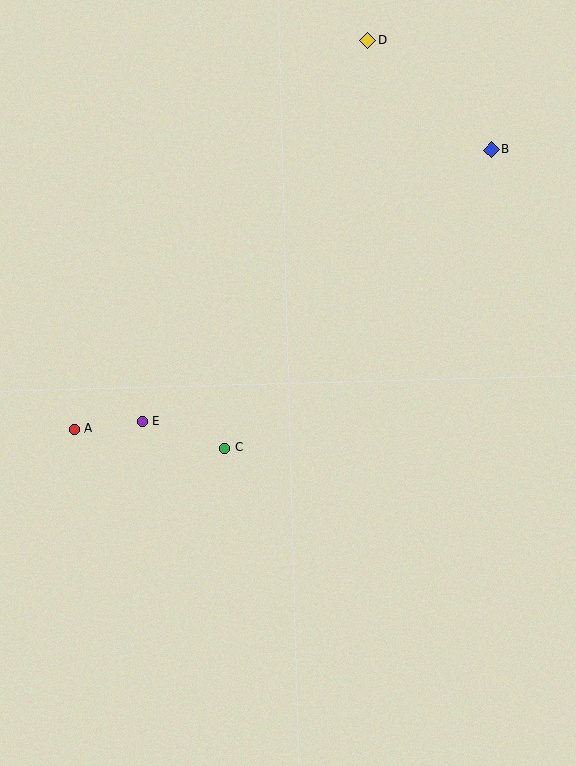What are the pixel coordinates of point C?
Point C is at (225, 448).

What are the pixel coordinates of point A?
Point A is at (74, 429).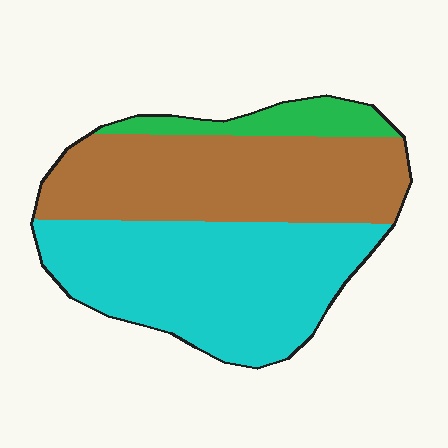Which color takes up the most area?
Cyan, at roughly 50%.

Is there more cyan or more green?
Cyan.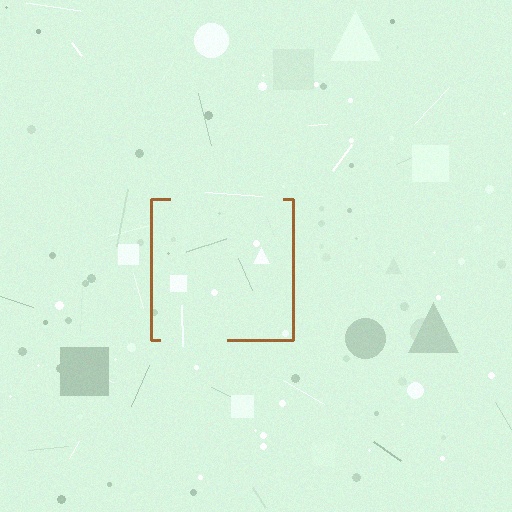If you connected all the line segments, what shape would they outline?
They would outline a square.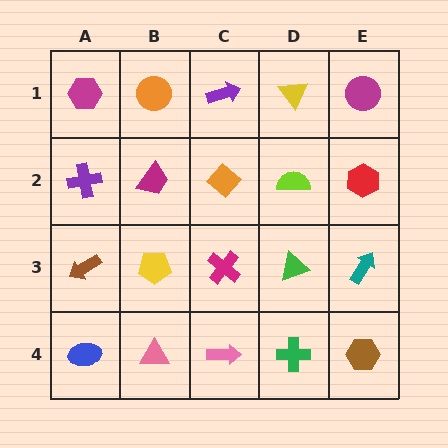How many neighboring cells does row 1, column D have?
3.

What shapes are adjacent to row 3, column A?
A purple cross (row 2, column A), a blue ellipse (row 4, column A), a yellow pentagon (row 3, column B).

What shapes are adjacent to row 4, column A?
A brown arrow (row 3, column A), a pink triangle (row 4, column B).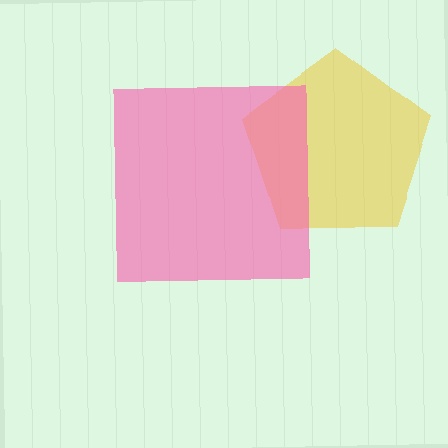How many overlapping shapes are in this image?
There are 2 overlapping shapes in the image.